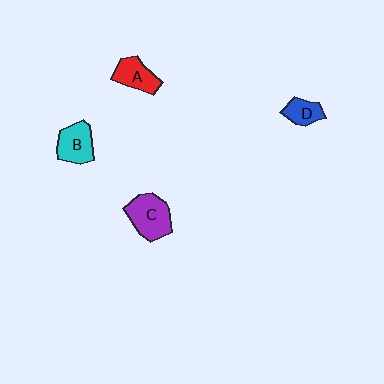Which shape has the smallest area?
Shape D (blue).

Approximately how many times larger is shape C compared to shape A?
Approximately 1.4 times.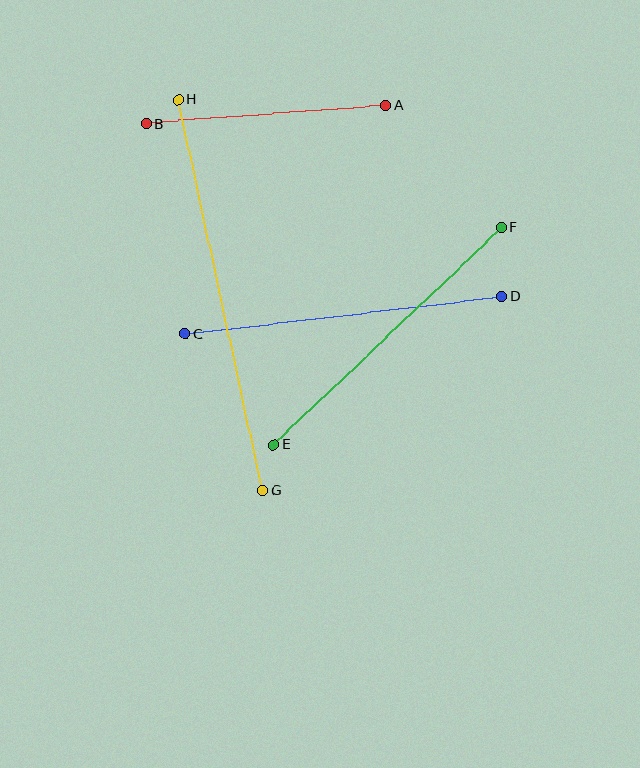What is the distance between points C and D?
The distance is approximately 319 pixels.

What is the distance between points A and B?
The distance is approximately 240 pixels.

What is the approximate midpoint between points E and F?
The midpoint is at approximately (387, 336) pixels.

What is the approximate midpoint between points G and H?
The midpoint is at approximately (221, 295) pixels.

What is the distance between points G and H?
The distance is approximately 399 pixels.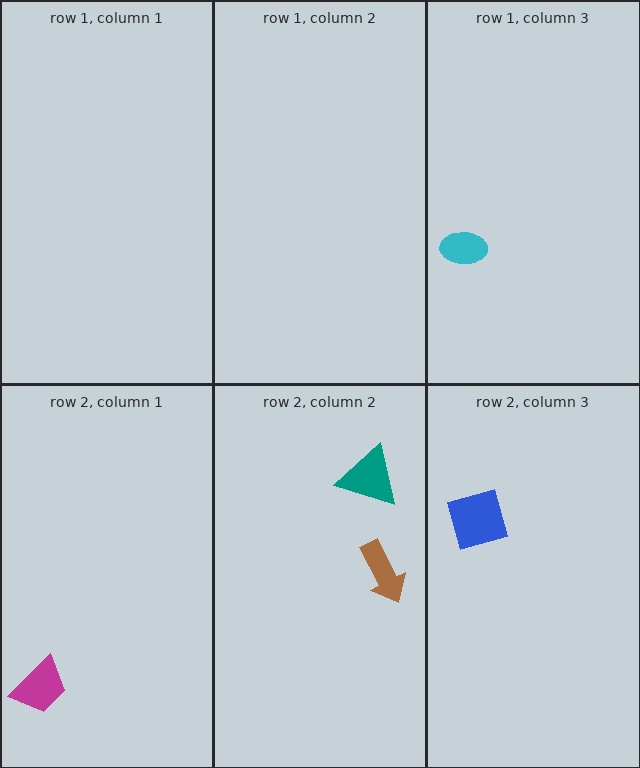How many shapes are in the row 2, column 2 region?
2.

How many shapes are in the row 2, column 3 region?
1.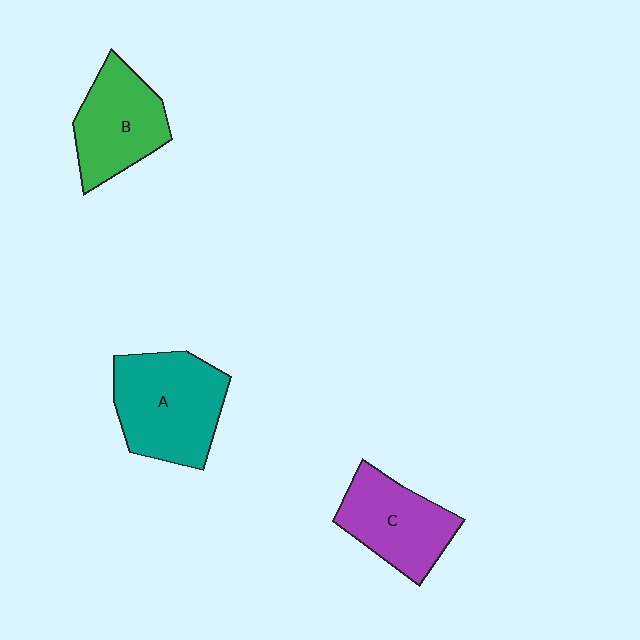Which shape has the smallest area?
Shape C (purple).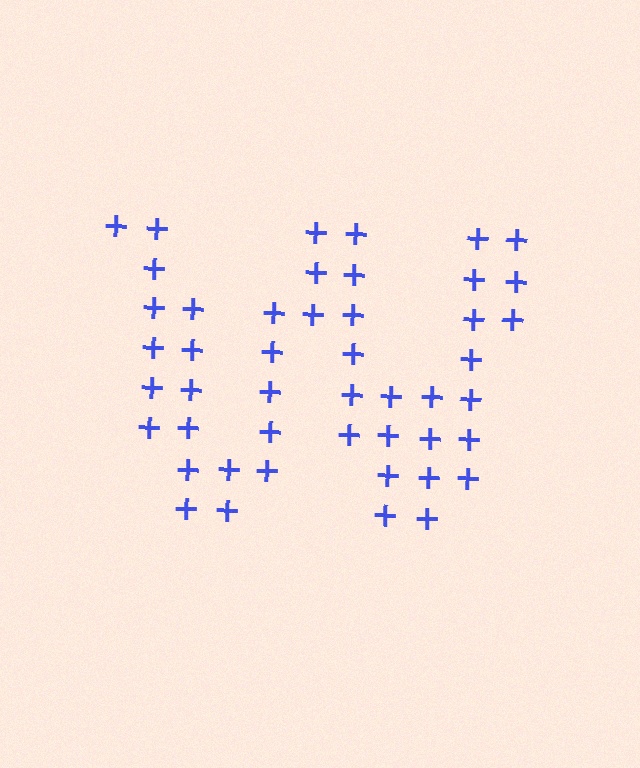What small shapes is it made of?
It is made of small plus signs.